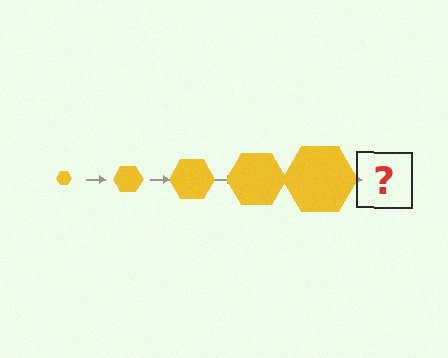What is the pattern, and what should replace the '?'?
The pattern is that the hexagon gets progressively larger each step. The '?' should be a yellow hexagon, larger than the previous one.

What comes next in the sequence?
The next element should be a yellow hexagon, larger than the previous one.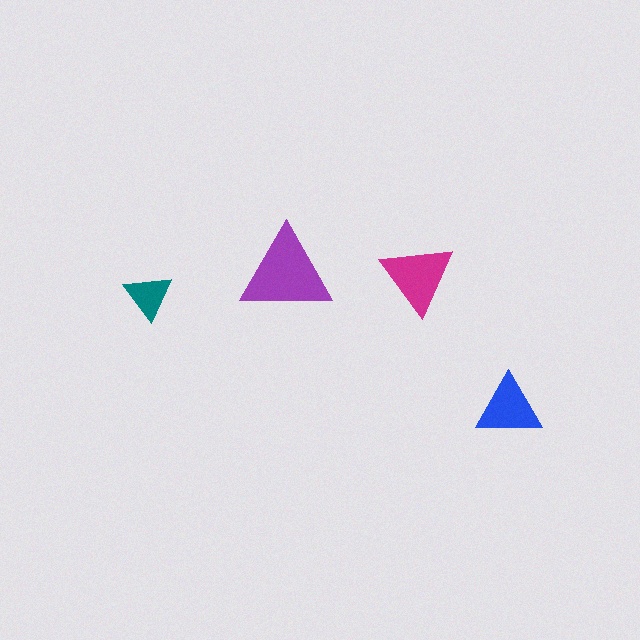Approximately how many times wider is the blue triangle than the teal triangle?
About 1.5 times wider.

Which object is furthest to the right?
The blue triangle is rightmost.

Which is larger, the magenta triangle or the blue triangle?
The magenta one.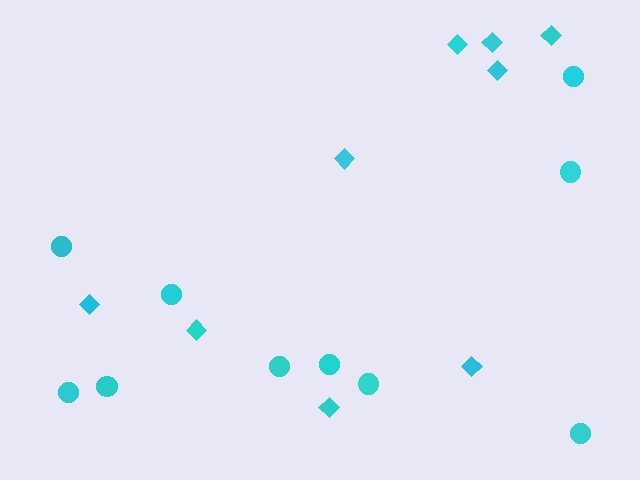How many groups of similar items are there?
There are 2 groups: one group of circles (10) and one group of diamonds (9).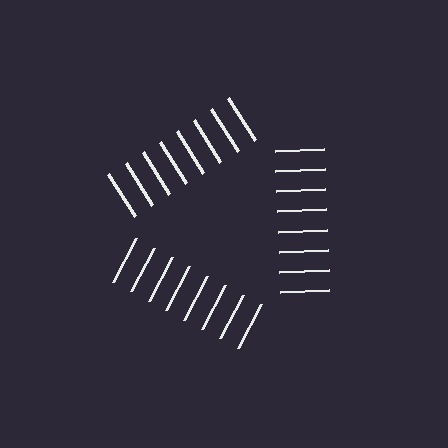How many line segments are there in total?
24 — 8 along each of the 3 edges.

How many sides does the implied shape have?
3 sides — the line-ends trace a triangle.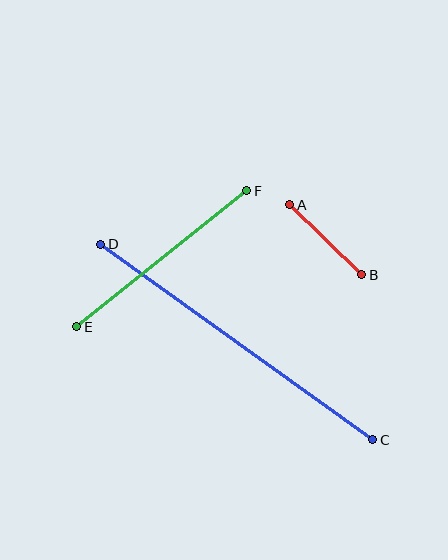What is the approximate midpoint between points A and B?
The midpoint is at approximately (326, 240) pixels.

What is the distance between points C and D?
The distance is approximately 335 pixels.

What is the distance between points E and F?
The distance is approximately 218 pixels.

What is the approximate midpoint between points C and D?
The midpoint is at approximately (237, 342) pixels.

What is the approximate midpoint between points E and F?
The midpoint is at approximately (162, 259) pixels.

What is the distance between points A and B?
The distance is approximately 100 pixels.